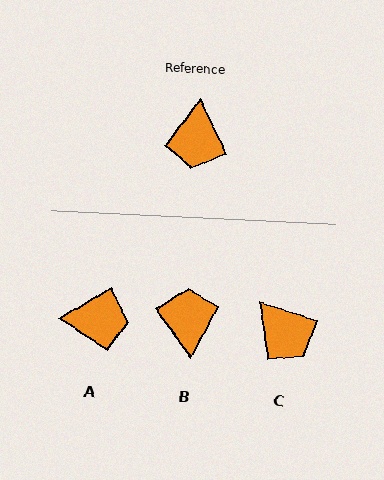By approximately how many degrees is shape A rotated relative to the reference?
Approximately 94 degrees counter-clockwise.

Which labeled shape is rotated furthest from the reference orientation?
B, about 170 degrees away.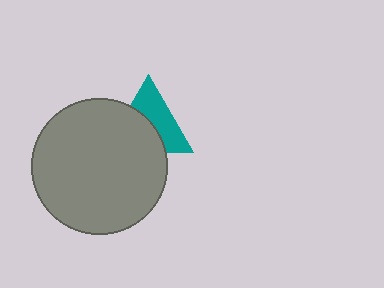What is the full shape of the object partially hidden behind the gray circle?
The partially hidden object is a teal triangle.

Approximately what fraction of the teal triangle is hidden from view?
Roughly 50% of the teal triangle is hidden behind the gray circle.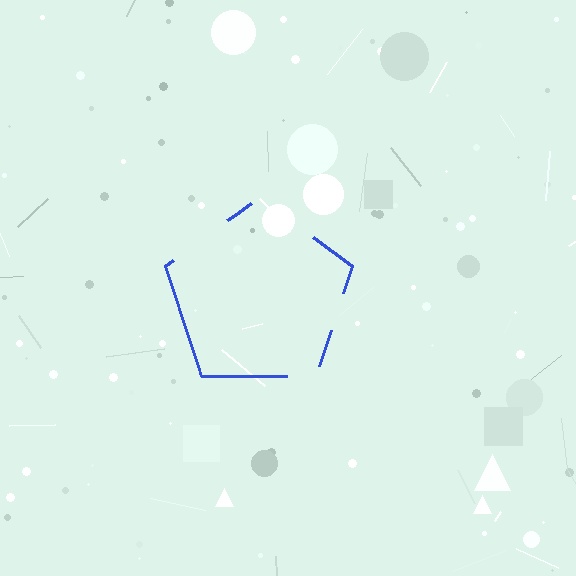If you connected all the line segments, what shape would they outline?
They would outline a pentagon.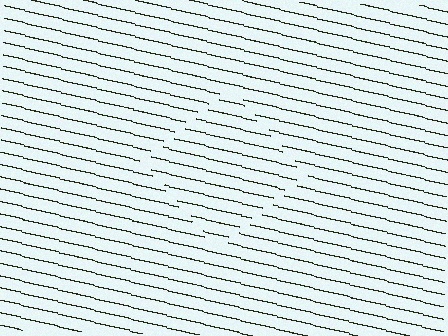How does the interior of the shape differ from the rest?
The interior of the shape contains the same grating, shifted by half a period — the contour is defined by the phase discontinuity where line-ends from the inner and outer gratings abut.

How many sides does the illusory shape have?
4 sides — the line-ends trace a square.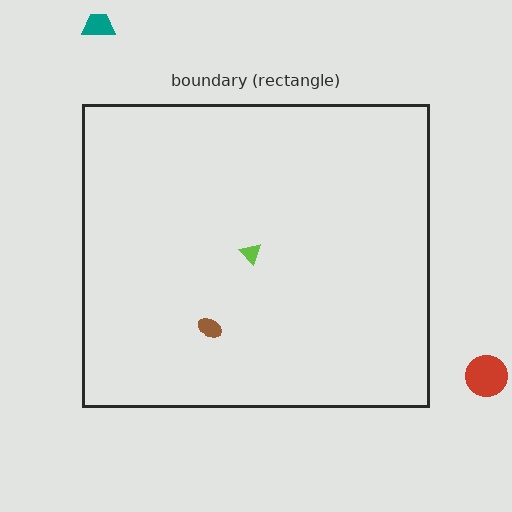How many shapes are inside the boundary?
2 inside, 2 outside.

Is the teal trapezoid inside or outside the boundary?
Outside.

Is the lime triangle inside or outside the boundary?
Inside.